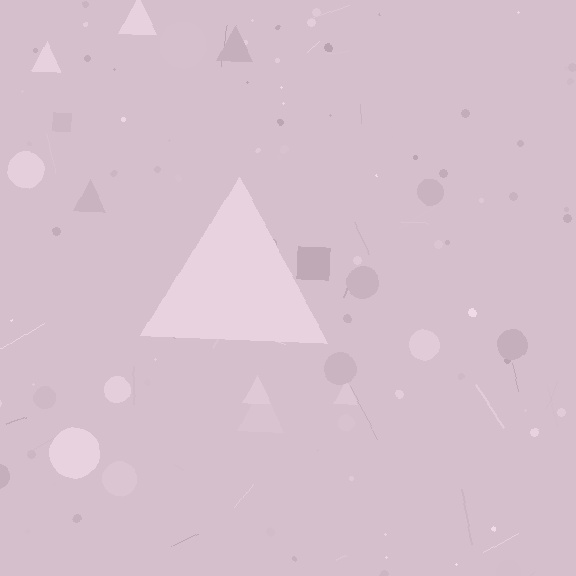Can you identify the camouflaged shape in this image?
The camouflaged shape is a triangle.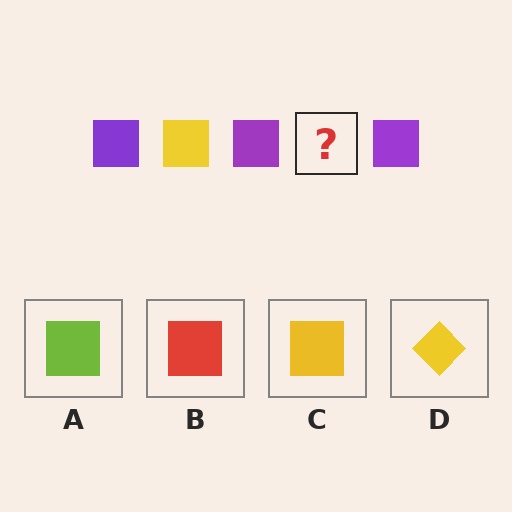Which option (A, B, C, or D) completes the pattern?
C.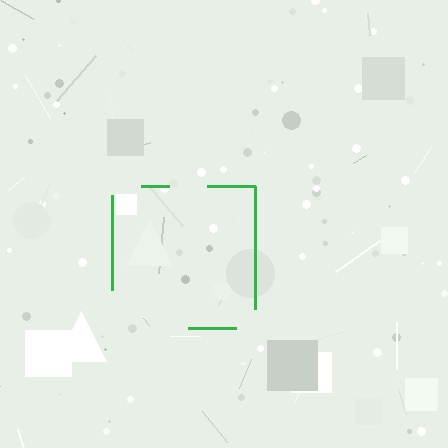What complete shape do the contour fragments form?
The contour fragments form a square.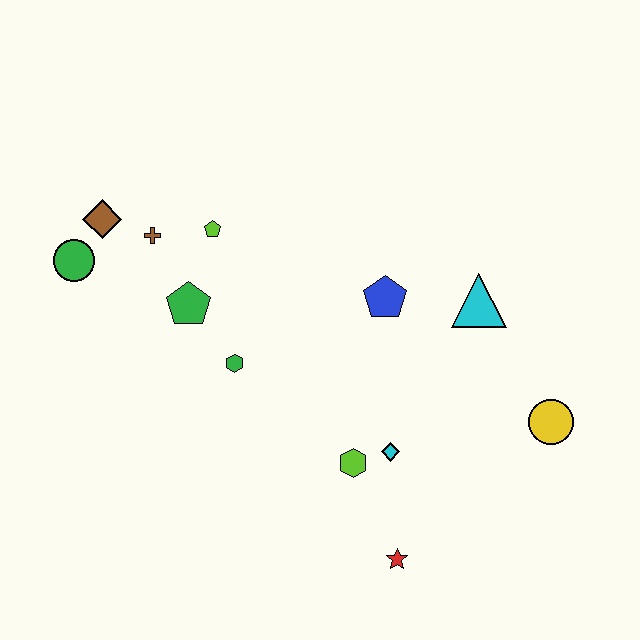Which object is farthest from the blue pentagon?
The green circle is farthest from the blue pentagon.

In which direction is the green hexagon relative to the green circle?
The green hexagon is to the right of the green circle.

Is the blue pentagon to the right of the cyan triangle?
No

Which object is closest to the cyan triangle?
The blue pentagon is closest to the cyan triangle.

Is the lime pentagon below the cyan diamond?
No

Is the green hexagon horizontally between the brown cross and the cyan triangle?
Yes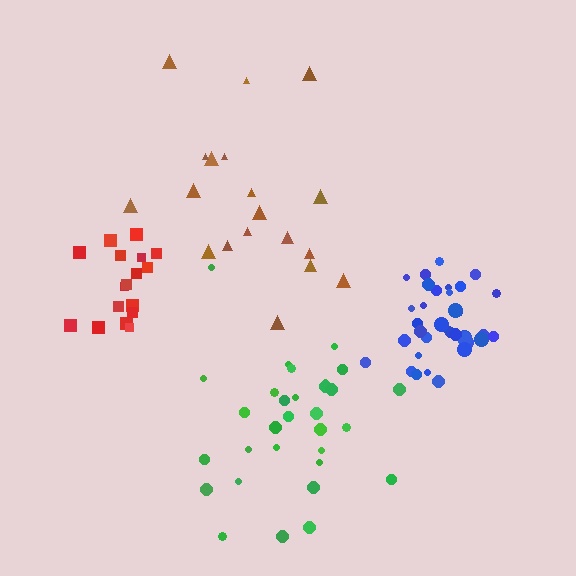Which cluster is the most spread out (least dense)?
Brown.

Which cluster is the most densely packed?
Blue.